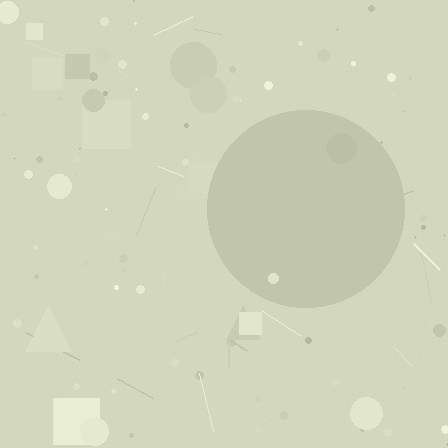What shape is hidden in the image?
A circle is hidden in the image.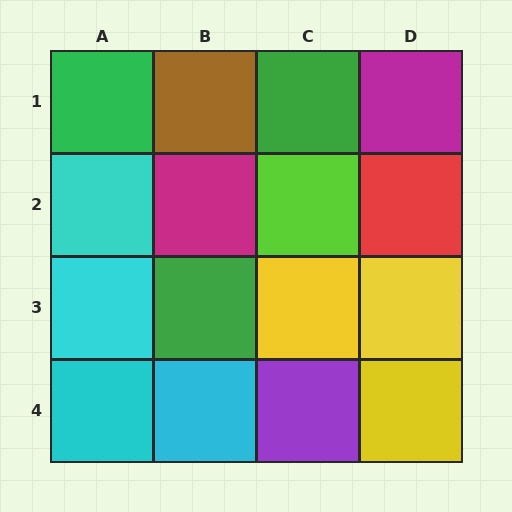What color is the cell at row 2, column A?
Cyan.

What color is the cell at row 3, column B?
Green.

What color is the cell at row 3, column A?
Cyan.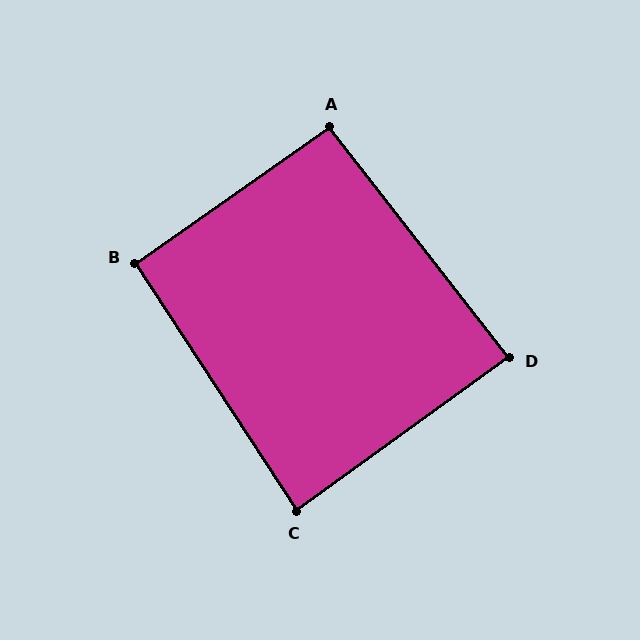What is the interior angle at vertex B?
Approximately 92 degrees (approximately right).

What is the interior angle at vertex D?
Approximately 88 degrees (approximately right).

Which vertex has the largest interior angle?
A, at approximately 93 degrees.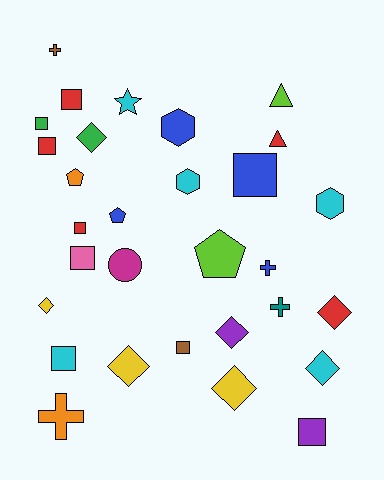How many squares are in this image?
There are 9 squares.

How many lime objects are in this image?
There are 2 lime objects.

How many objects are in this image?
There are 30 objects.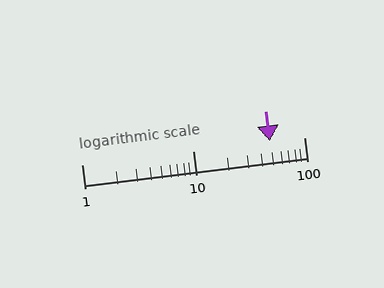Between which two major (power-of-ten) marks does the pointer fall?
The pointer is between 10 and 100.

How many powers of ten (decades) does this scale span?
The scale spans 2 decades, from 1 to 100.